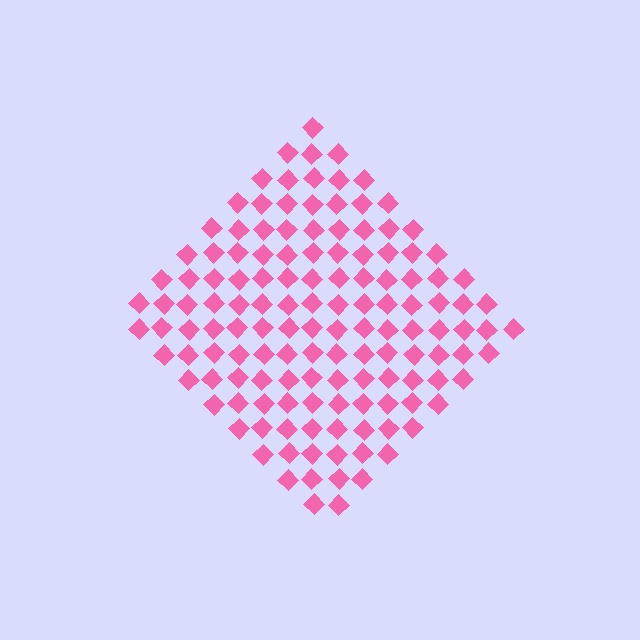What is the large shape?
The large shape is a diamond.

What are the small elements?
The small elements are diamonds.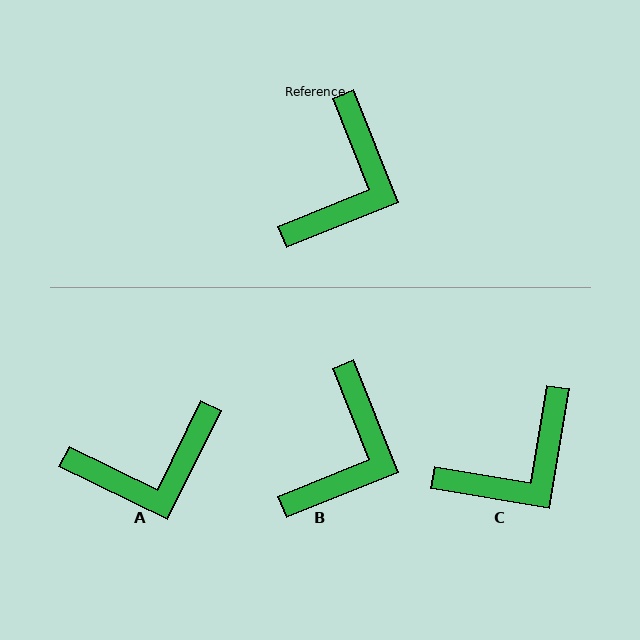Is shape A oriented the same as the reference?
No, it is off by about 48 degrees.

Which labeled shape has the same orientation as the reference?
B.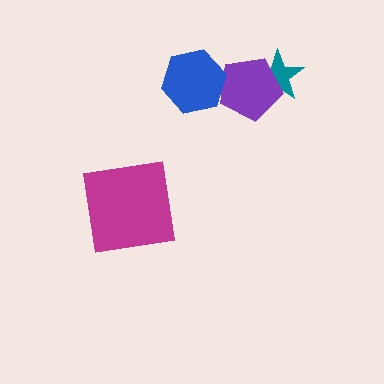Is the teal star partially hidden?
Yes, it is partially covered by another shape.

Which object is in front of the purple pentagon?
The blue hexagon is in front of the purple pentagon.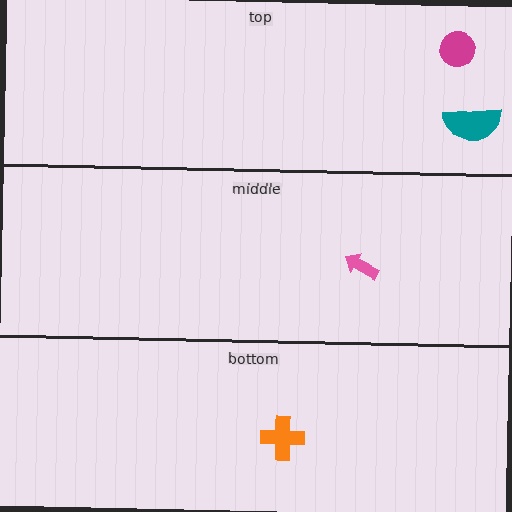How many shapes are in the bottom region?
1.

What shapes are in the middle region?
The pink arrow.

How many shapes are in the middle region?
1.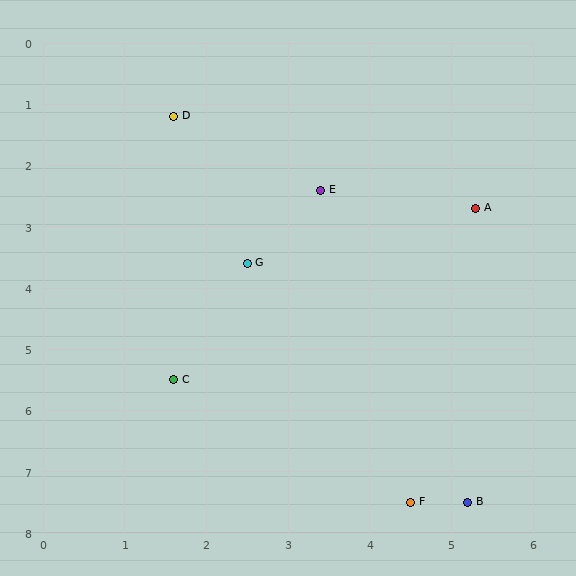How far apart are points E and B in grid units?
Points E and B are about 5.4 grid units apart.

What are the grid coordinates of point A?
Point A is at approximately (5.3, 2.7).